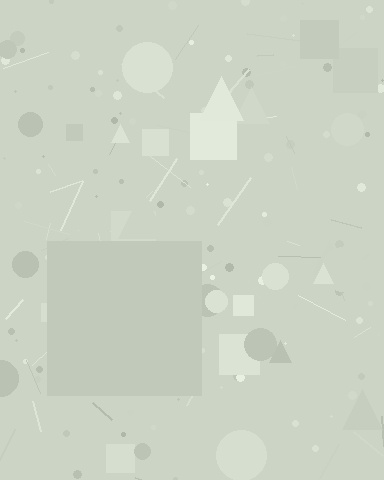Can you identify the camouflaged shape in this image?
The camouflaged shape is a square.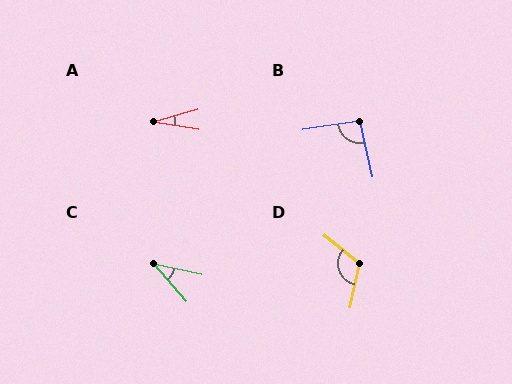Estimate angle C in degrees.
Approximately 37 degrees.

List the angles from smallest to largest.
A (24°), C (37°), B (95°), D (118°).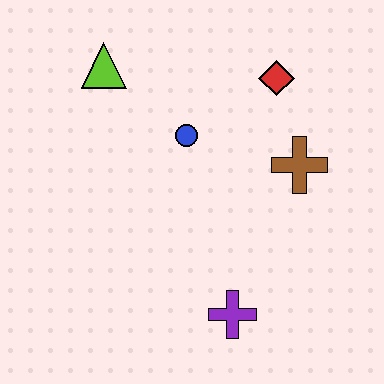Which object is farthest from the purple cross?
The lime triangle is farthest from the purple cross.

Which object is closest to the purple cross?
The brown cross is closest to the purple cross.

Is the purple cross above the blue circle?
No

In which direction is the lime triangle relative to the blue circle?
The lime triangle is to the left of the blue circle.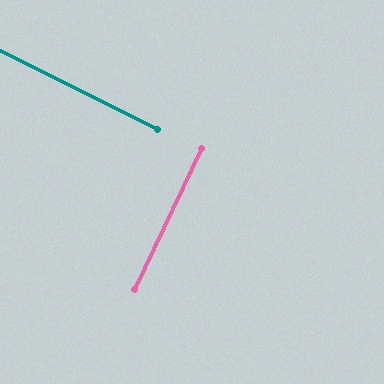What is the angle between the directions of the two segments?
Approximately 89 degrees.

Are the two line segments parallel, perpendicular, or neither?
Perpendicular — they meet at approximately 89°.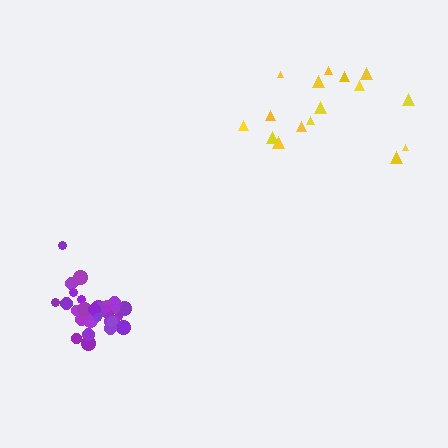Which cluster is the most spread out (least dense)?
Yellow.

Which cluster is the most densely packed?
Purple.